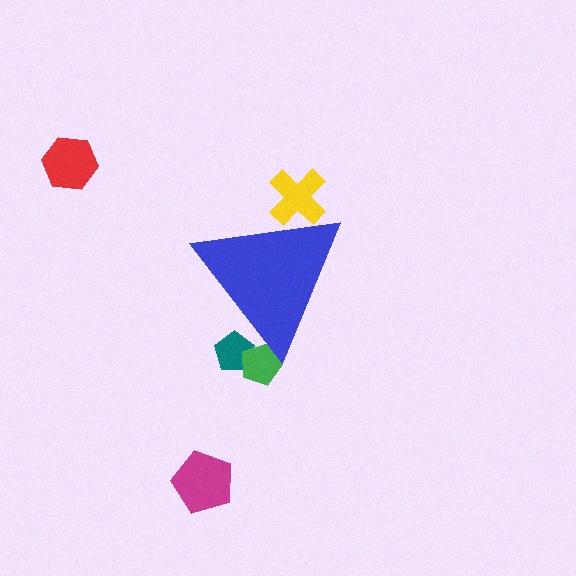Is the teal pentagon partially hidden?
Yes, the teal pentagon is partially hidden behind the blue triangle.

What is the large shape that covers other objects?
A blue triangle.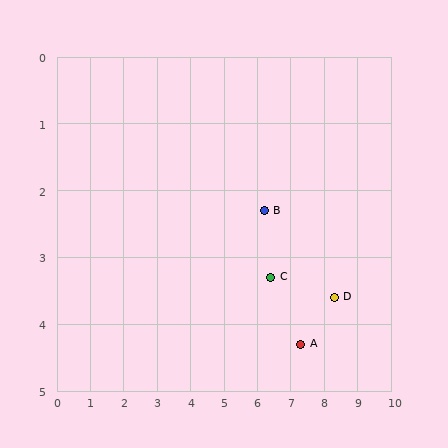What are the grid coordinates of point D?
Point D is at approximately (8.3, 3.6).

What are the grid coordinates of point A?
Point A is at approximately (7.3, 4.3).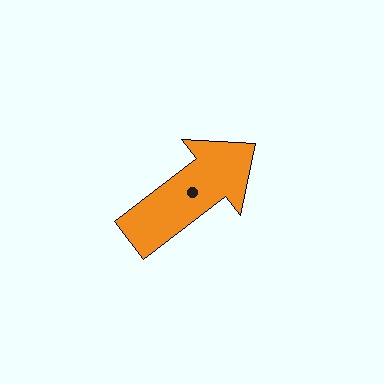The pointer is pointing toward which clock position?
Roughly 2 o'clock.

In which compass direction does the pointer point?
Northeast.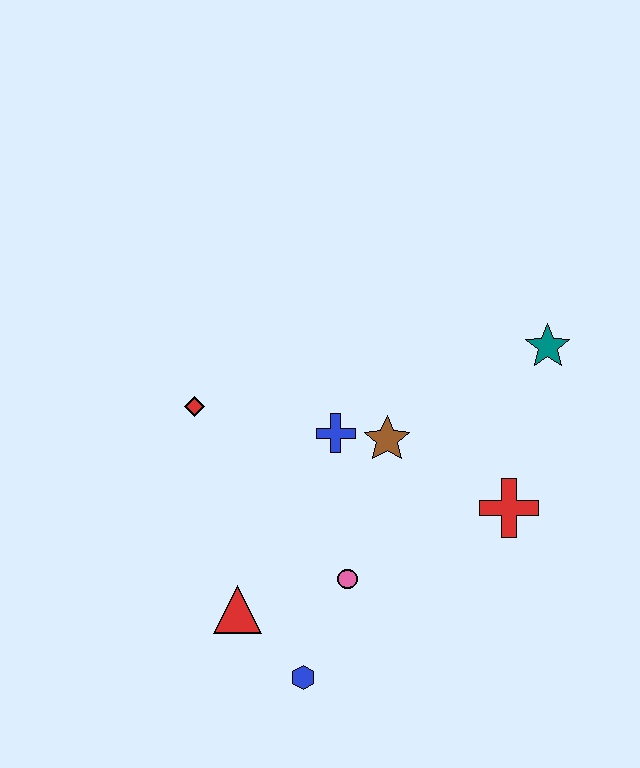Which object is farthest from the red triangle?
The teal star is farthest from the red triangle.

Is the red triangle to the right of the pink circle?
No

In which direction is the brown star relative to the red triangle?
The brown star is above the red triangle.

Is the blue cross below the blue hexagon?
No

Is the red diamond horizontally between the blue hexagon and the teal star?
No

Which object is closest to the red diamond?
The blue cross is closest to the red diamond.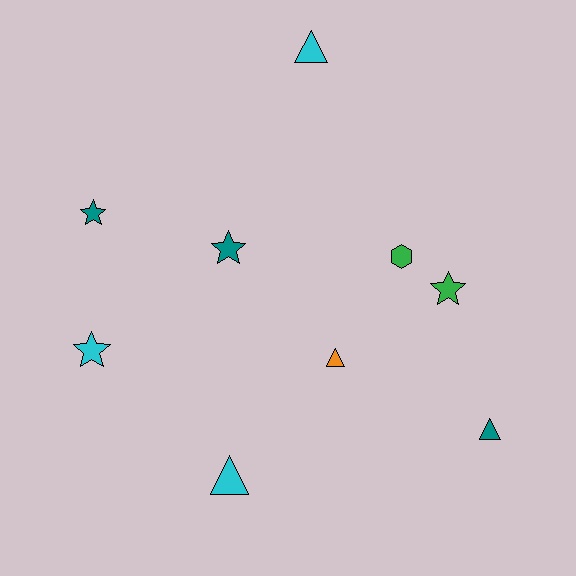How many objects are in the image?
There are 9 objects.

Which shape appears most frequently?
Triangle, with 4 objects.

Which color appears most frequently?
Cyan, with 3 objects.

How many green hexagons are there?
There is 1 green hexagon.